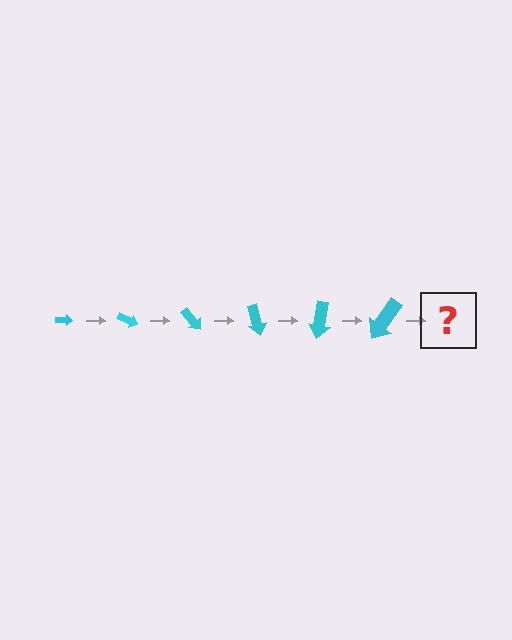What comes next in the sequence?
The next element should be an arrow, larger than the previous one and rotated 150 degrees from the start.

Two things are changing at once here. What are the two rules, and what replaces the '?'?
The two rules are that the arrow grows larger each step and it rotates 25 degrees each step. The '?' should be an arrow, larger than the previous one and rotated 150 degrees from the start.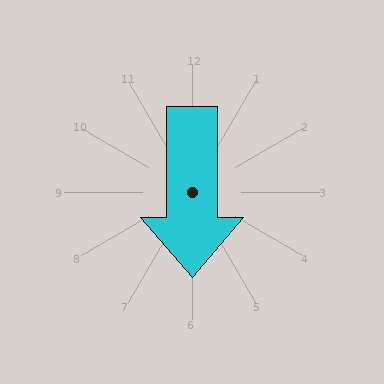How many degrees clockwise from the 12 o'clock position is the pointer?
Approximately 180 degrees.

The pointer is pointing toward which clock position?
Roughly 6 o'clock.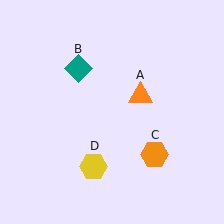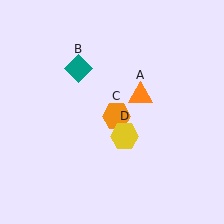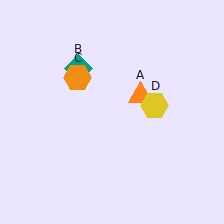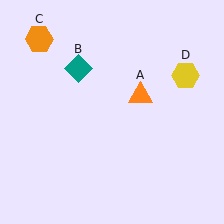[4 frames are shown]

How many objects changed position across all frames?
2 objects changed position: orange hexagon (object C), yellow hexagon (object D).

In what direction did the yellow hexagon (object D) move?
The yellow hexagon (object D) moved up and to the right.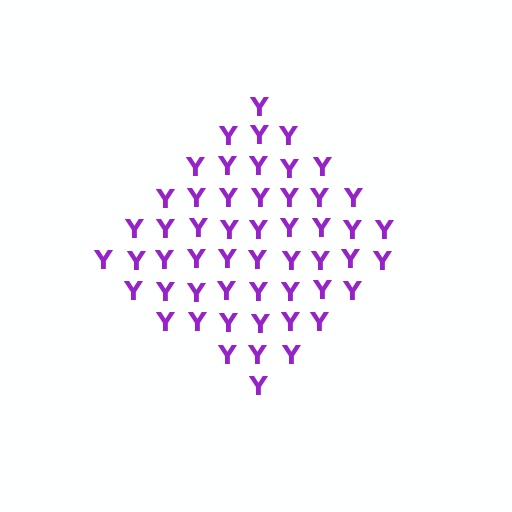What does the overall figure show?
The overall figure shows a diamond.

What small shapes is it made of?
It is made of small letter Y's.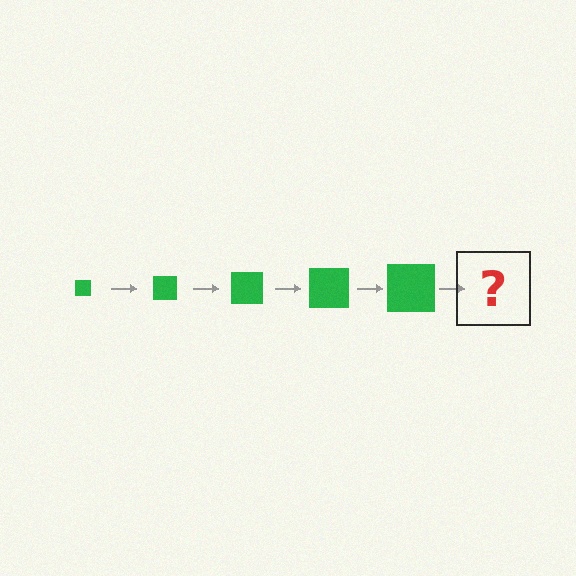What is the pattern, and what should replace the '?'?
The pattern is that the square gets progressively larger each step. The '?' should be a green square, larger than the previous one.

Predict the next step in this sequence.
The next step is a green square, larger than the previous one.